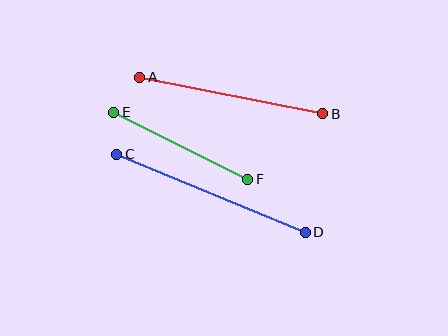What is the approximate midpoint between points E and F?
The midpoint is at approximately (181, 146) pixels.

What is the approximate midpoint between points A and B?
The midpoint is at approximately (231, 95) pixels.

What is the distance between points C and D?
The distance is approximately 204 pixels.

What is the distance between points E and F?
The distance is approximately 150 pixels.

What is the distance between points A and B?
The distance is approximately 187 pixels.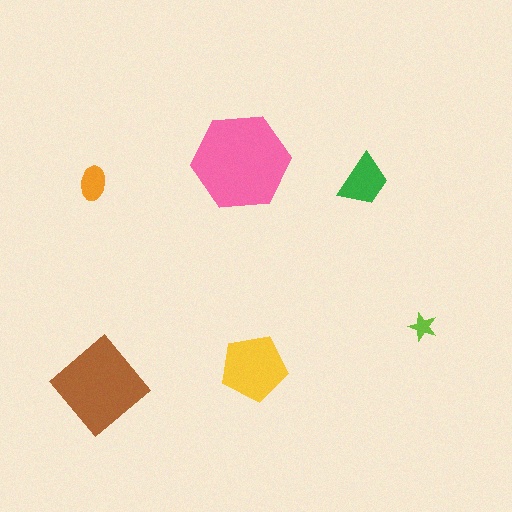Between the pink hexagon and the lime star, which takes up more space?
The pink hexagon.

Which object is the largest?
The pink hexagon.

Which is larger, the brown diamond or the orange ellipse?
The brown diamond.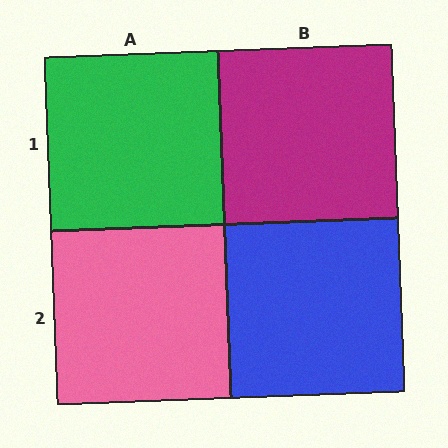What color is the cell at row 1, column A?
Green.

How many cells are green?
1 cell is green.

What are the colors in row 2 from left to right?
Pink, blue.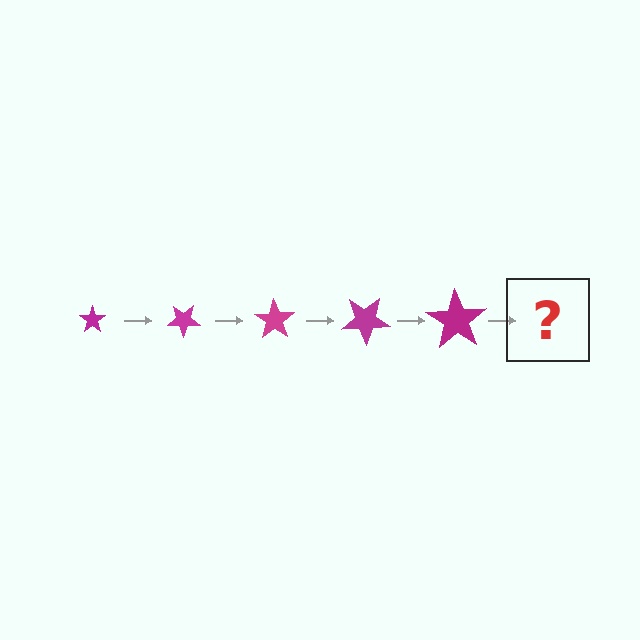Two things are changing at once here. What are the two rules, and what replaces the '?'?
The two rules are that the star grows larger each step and it rotates 35 degrees each step. The '?' should be a star, larger than the previous one and rotated 175 degrees from the start.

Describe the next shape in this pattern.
It should be a star, larger than the previous one and rotated 175 degrees from the start.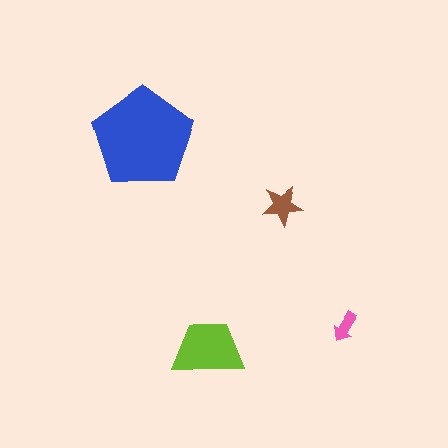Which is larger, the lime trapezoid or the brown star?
The lime trapezoid.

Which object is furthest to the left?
The blue pentagon is leftmost.